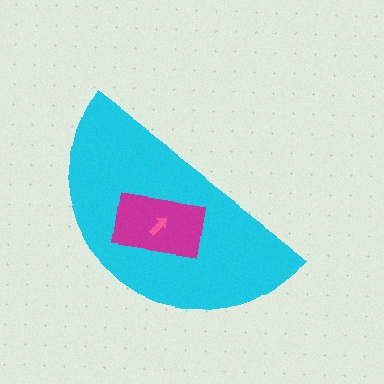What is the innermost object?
The pink arrow.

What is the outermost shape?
The cyan semicircle.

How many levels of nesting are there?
3.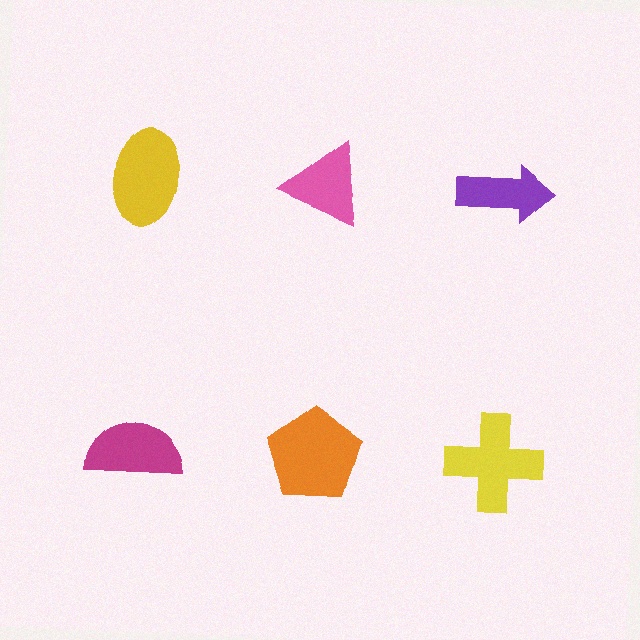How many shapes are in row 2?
3 shapes.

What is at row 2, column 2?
An orange pentagon.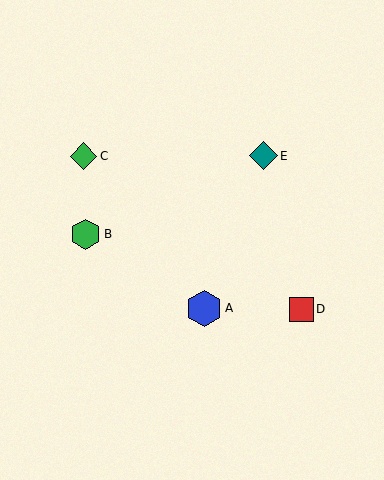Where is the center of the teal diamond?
The center of the teal diamond is at (263, 156).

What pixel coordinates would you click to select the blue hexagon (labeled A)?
Click at (204, 308) to select the blue hexagon A.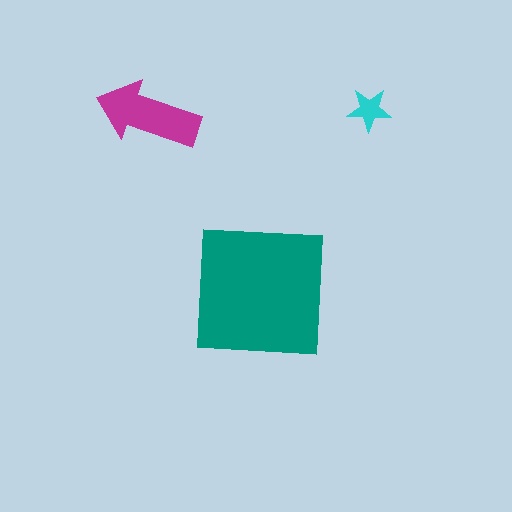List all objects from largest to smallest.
The teal square, the magenta arrow, the cyan star.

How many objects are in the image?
There are 3 objects in the image.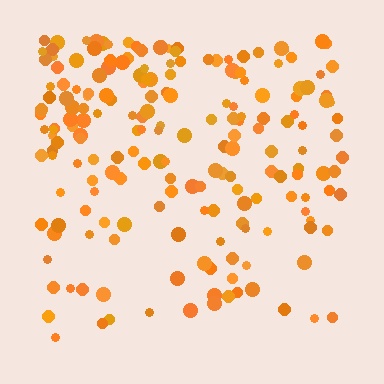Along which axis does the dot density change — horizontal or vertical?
Vertical.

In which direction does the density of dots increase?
From bottom to top, with the top side densest.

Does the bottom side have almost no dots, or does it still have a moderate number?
Still a moderate number, just noticeably fewer than the top.